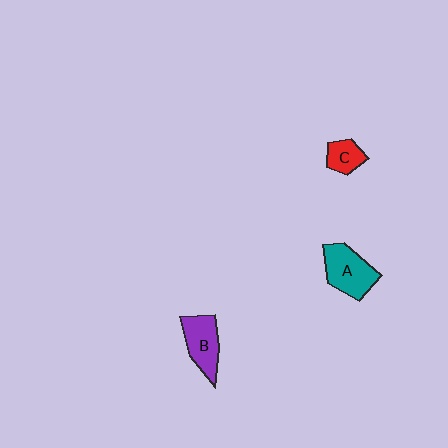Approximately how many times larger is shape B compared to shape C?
Approximately 1.7 times.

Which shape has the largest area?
Shape A (teal).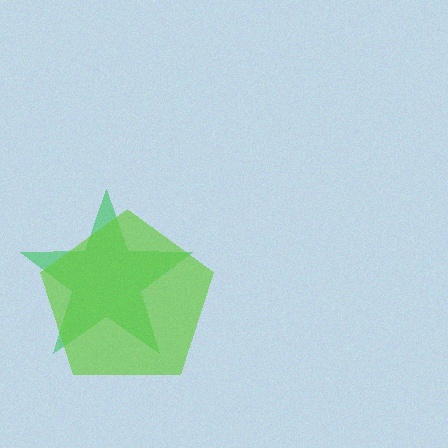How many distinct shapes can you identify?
There are 2 distinct shapes: a green star, a lime pentagon.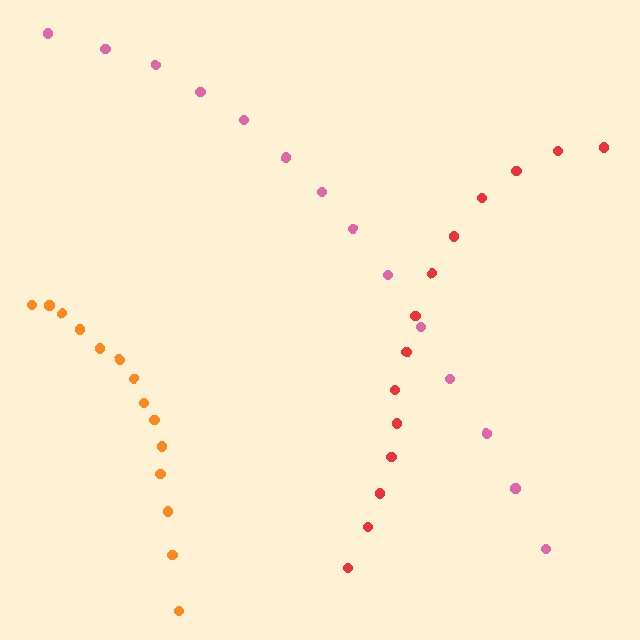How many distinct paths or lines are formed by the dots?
There are 3 distinct paths.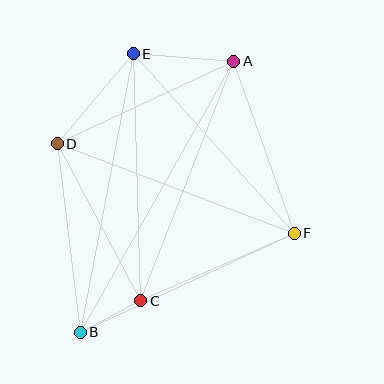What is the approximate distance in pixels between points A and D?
The distance between A and D is approximately 195 pixels.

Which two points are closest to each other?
Points B and C are closest to each other.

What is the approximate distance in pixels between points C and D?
The distance between C and D is approximately 178 pixels.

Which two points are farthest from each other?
Points A and B are farthest from each other.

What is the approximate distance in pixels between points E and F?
The distance between E and F is approximately 241 pixels.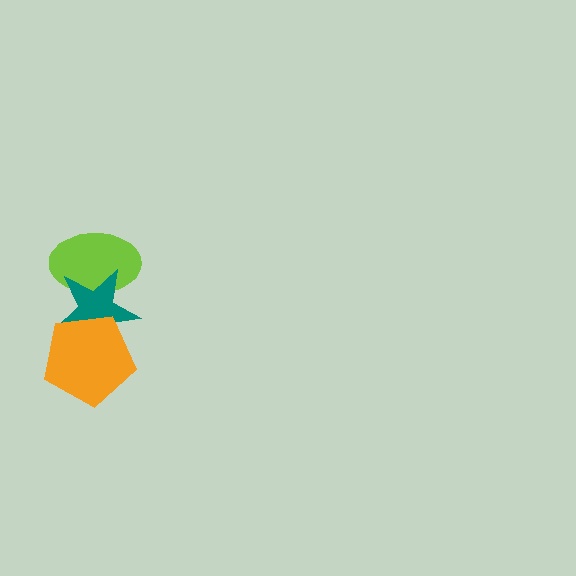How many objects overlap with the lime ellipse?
1 object overlaps with the lime ellipse.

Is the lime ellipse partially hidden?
Yes, it is partially covered by another shape.